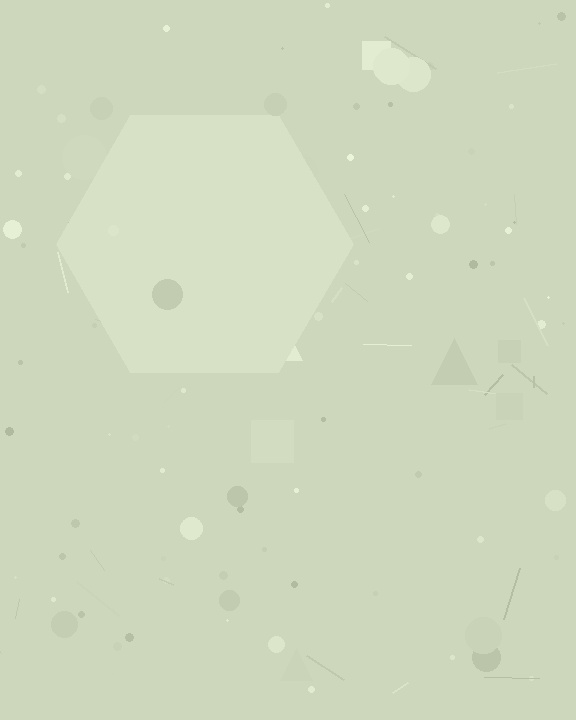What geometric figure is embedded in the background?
A hexagon is embedded in the background.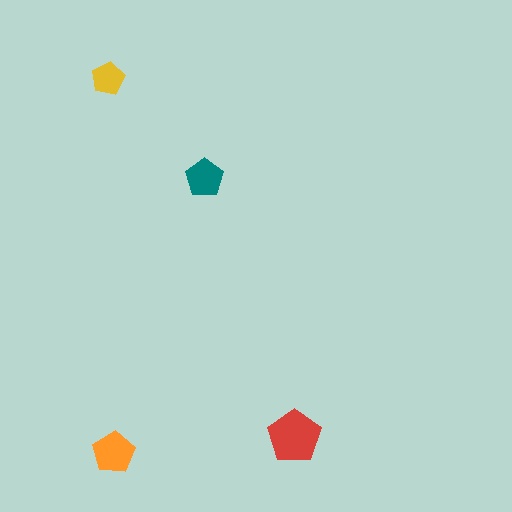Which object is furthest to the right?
The red pentagon is rightmost.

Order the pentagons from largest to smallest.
the red one, the orange one, the teal one, the yellow one.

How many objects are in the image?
There are 4 objects in the image.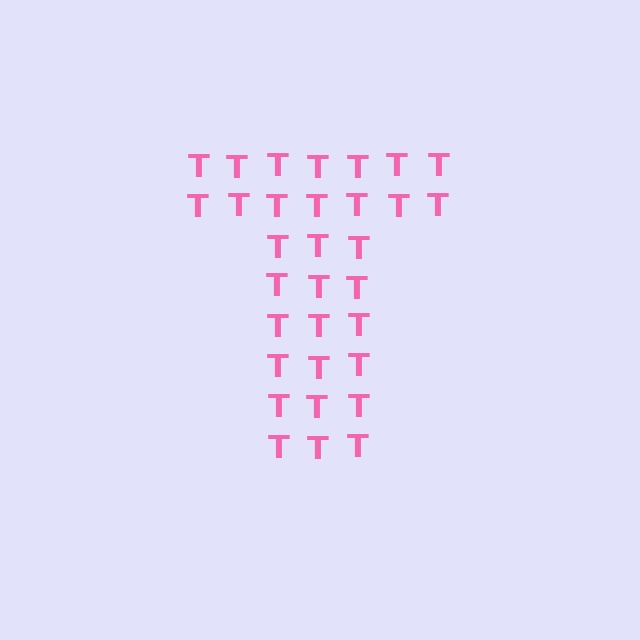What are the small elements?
The small elements are letter T's.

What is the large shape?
The large shape is the letter T.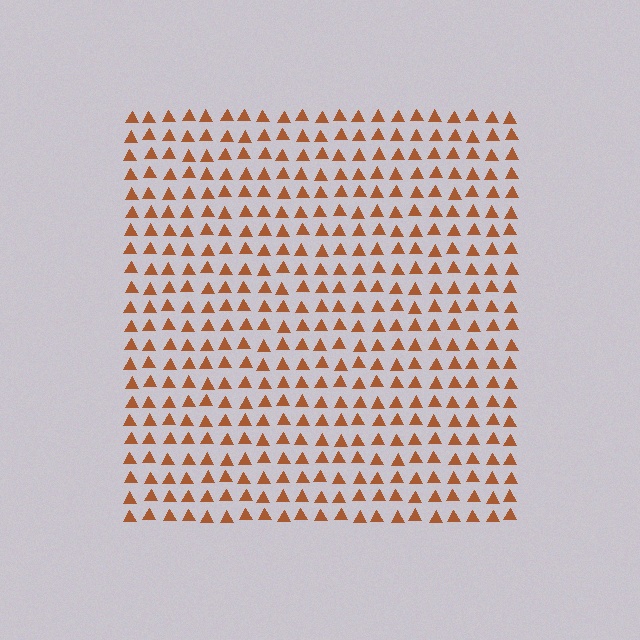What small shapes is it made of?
It is made of small triangles.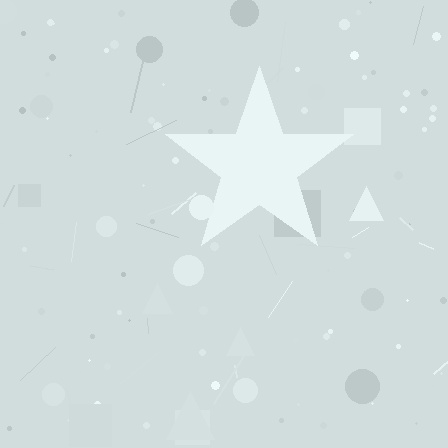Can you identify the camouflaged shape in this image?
The camouflaged shape is a star.